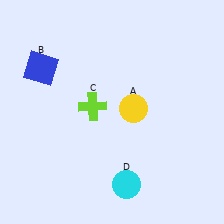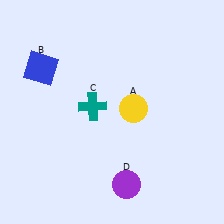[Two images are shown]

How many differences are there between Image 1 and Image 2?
There are 2 differences between the two images.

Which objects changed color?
C changed from lime to teal. D changed from cyan to purple.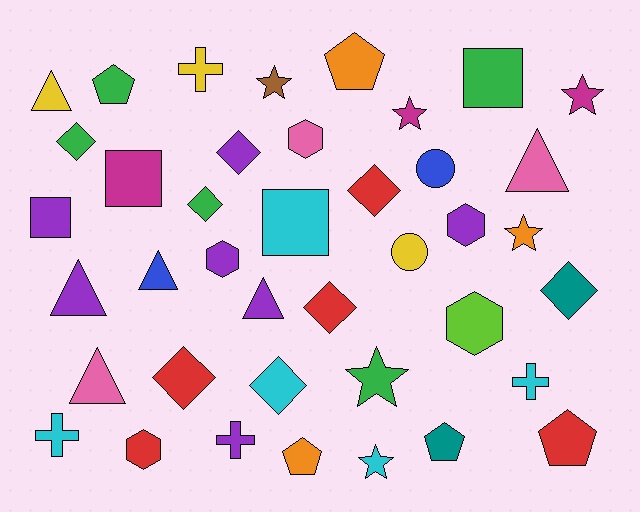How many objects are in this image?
There are 40 objects.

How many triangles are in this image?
There are 6 triangles.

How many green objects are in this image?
There are 5 green objects.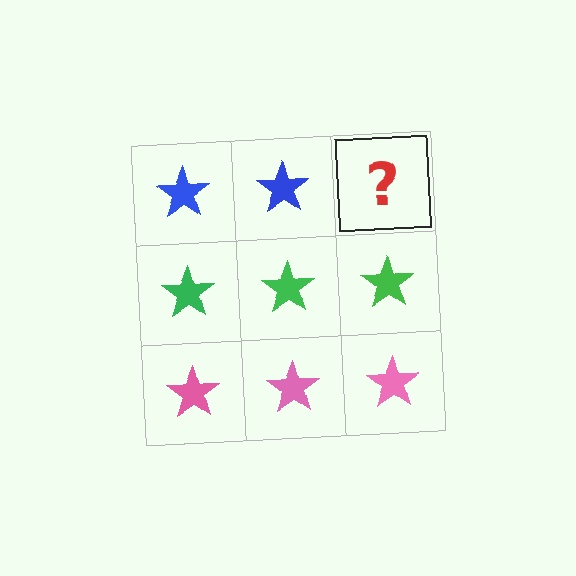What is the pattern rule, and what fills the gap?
The rule is that each row has a consistent color. The gap should be filled with a blue star.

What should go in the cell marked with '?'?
The missing cell should contain a blue star.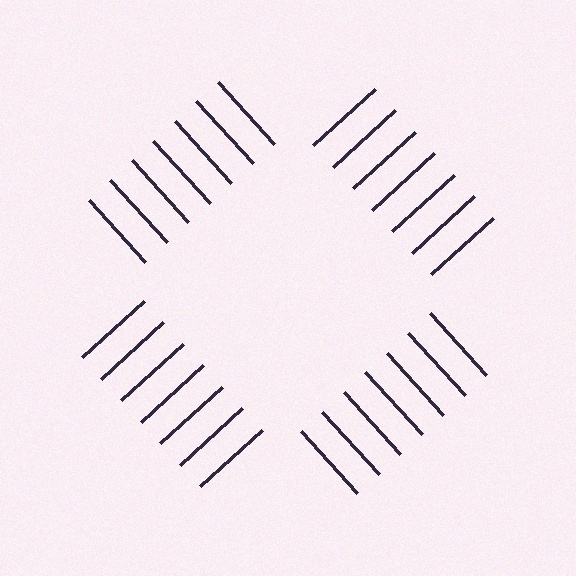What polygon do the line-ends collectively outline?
An illusory square — the line segments terminate on its edges but no continuous stroke is drawn.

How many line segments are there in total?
28 — 7 along each of the 4 edges.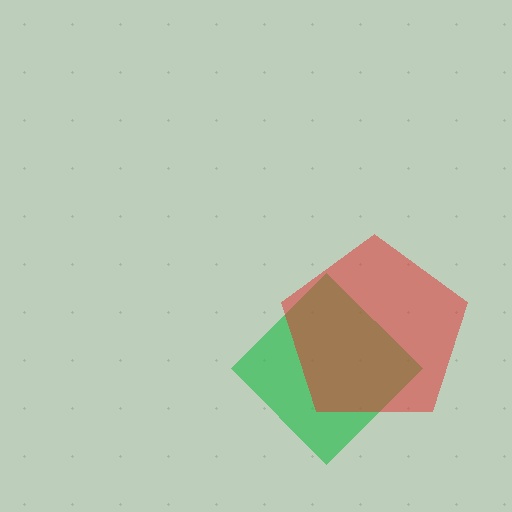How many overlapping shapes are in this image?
There are 2 overlapping shapes in the image.